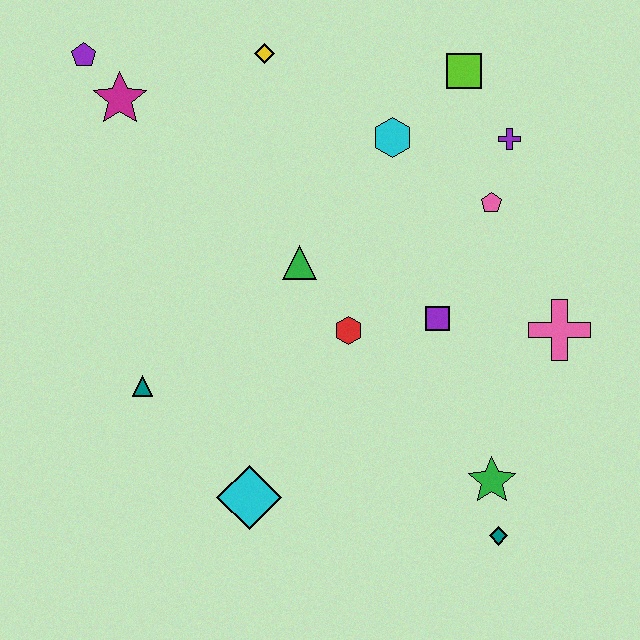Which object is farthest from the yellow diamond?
The teal diamond is farthest from the yellow diamond.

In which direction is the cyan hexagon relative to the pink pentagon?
The cyan hexagon is to the left of the pink pentagon.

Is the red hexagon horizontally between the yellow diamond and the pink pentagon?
Yes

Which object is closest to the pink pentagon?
The purple cross is closest to the pink pentagon.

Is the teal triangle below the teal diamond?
No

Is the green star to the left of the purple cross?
Yes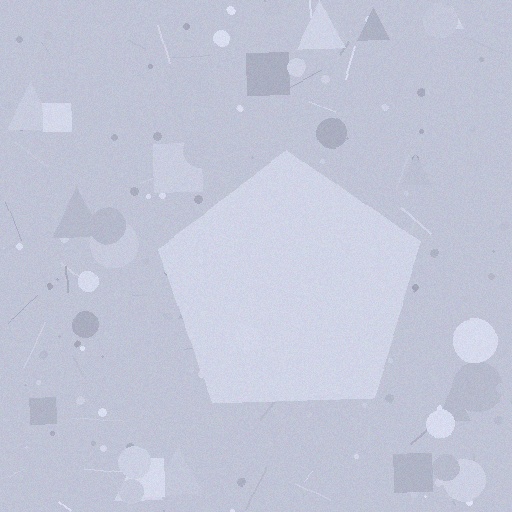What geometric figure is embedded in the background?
A pentagon is embedded in the background.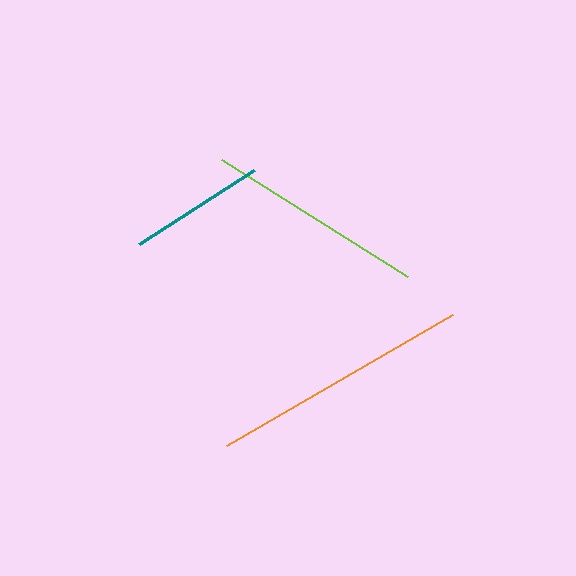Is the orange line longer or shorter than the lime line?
The orange line is longer than the lime line.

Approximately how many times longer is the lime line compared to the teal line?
The lime line is approximately 1.6 times the length of the teal line.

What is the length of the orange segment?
The orange segment is approximately 260 pixels long.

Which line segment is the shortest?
The teal line is the shortest at approximately 137 pixels.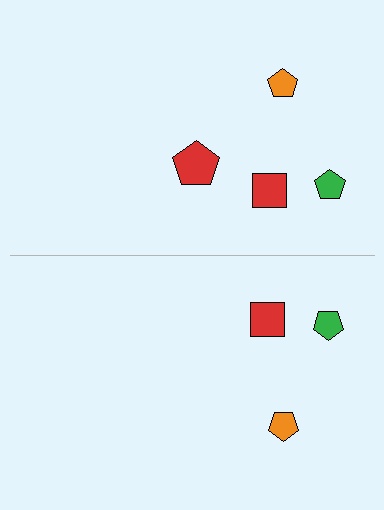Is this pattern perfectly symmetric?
No, the pattern is not perfectly symmetric. A red pentagon is missing from the bottom side.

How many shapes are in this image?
There are 7 shapes in this image.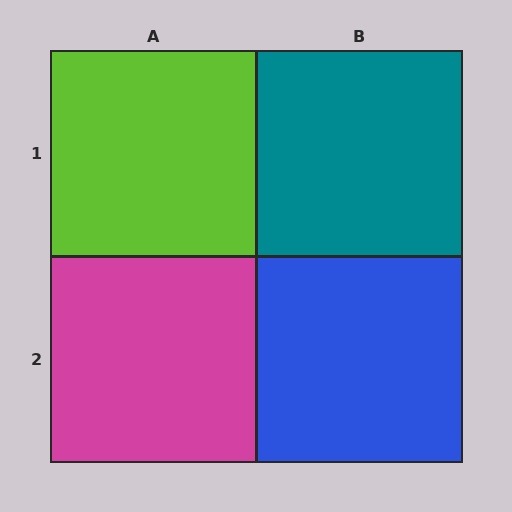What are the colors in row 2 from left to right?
Magenta, blue.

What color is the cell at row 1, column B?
Teal.